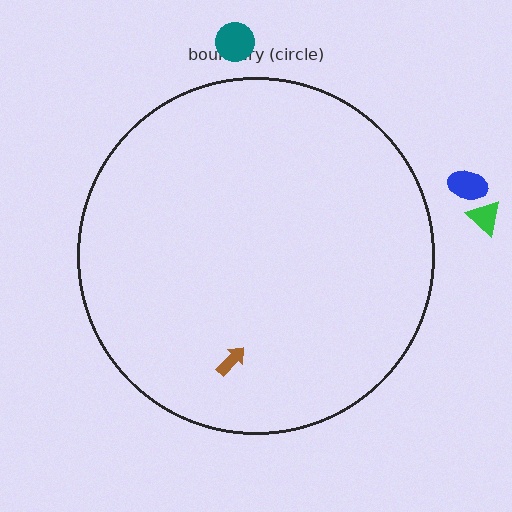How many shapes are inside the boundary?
1 inside, 3 outside.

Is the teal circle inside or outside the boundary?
Outside.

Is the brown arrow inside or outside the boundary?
Inside.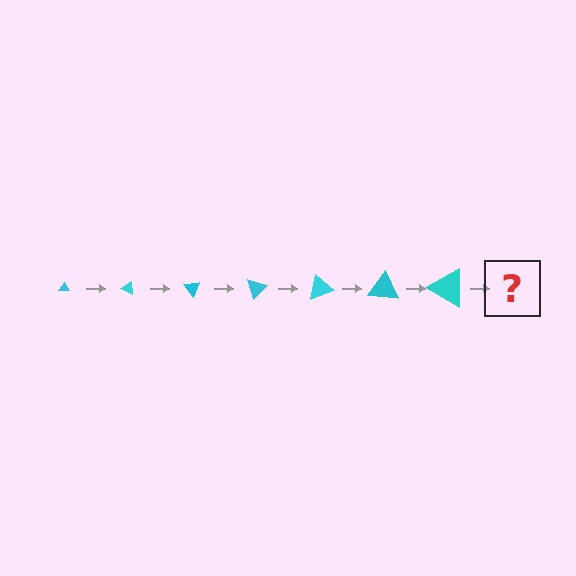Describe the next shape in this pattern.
It should be a triangle, larger than the previous one and rotated 175 degrees from the start.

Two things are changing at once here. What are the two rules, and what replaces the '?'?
The two rules are that the triangle grows larger each step and it rotates 25 degrees each step. The '?' should be a triangle, larger than the previous one and rotated 175 degrees from the start.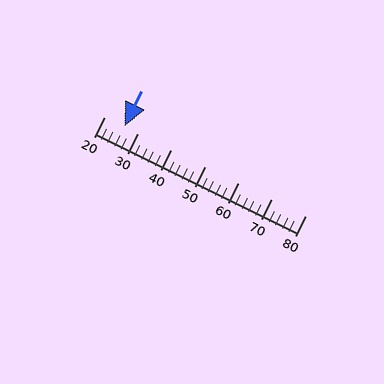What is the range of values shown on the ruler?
The ruler shows values from 20 to 80.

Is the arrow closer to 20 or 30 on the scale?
The arrow is closer to 30.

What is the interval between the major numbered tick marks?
The major tick marks are spaced 10 units apart.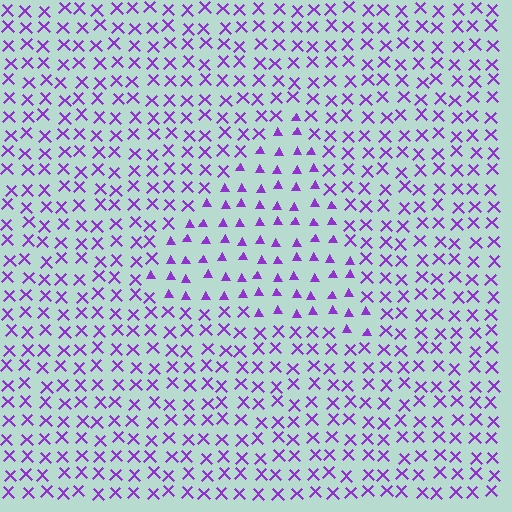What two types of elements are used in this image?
The image uses triangles inside the triangle region and X marks outside it.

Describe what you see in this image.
The image is filled with small purple elements arranged in a uniform grid. A triangle-shaped region contains triangles, while the surrounding area contains X marks. The boundary is defined purely by the change in element shape.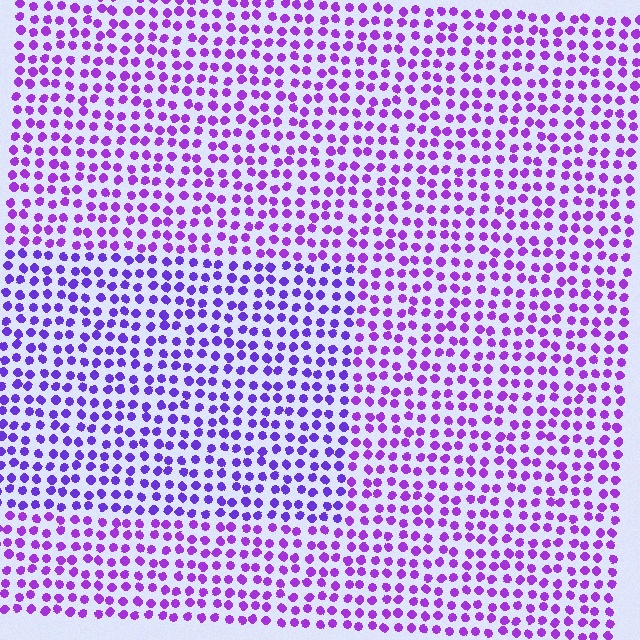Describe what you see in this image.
The image is filled with small purple elements in a uniform arrangement. A rectangle-shaped region is visible where the elements are tinted to a slightly different hue, forming a subtle color boundary.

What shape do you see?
I see a rectangle.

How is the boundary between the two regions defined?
The boundary is defined purely by a slight shift in hue (about 22 degrees). Spacing, size, and orientation are identical on both sides.